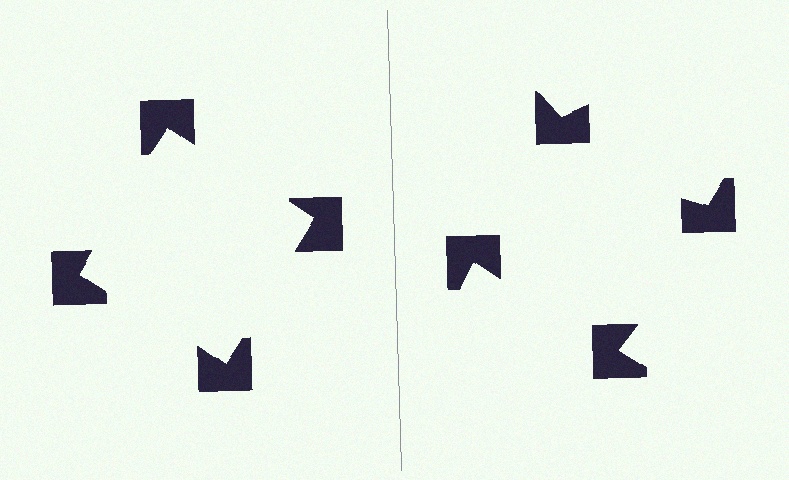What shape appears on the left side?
An illusory square.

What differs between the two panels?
The notched squares are positioned identically on both sides; only the wedge orientations differ. On the left they align to a square; on the right they are misaligned.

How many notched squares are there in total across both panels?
8 — 4 on each side.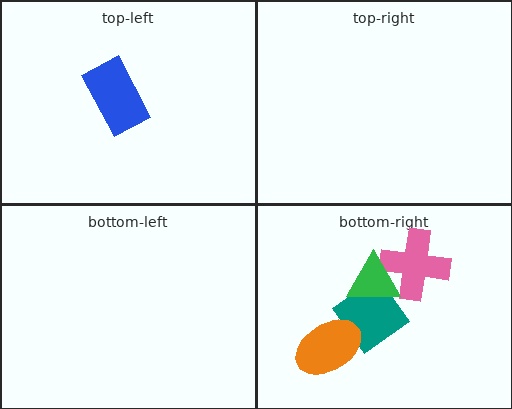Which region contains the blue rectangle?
The top-left region.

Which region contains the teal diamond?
The bottom-right region.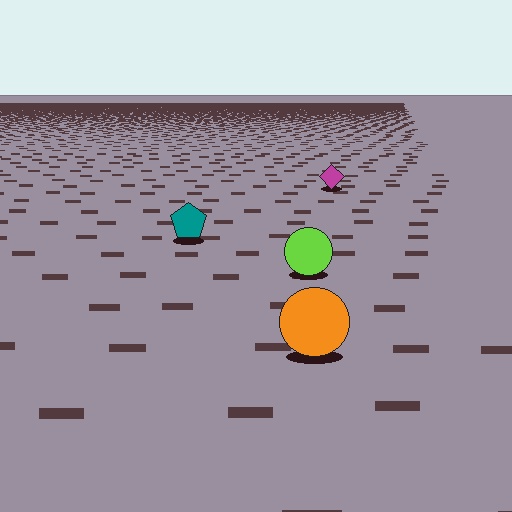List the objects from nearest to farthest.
From nearest to farthest: the orange circle, the lime circle, the teal pentagon, the magenta diamond.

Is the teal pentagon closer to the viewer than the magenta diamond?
Yes. The teal pentagon is closer — you can tell from the texture gradient: the ground texture is coarser near it.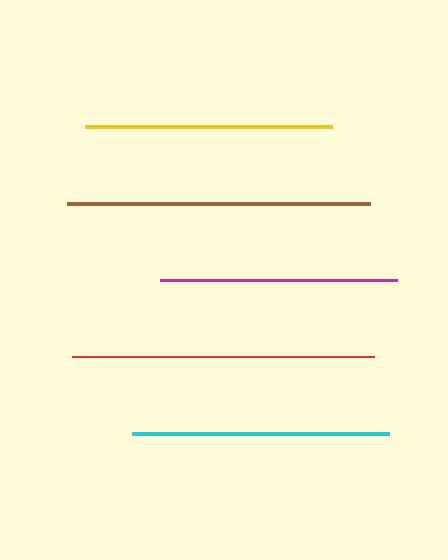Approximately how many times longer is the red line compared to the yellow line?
The red line is approximately 1.2 times the length of the yellow line.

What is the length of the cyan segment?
The cyan segment is approximately 257 pixels long.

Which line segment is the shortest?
The magenta line is the shortest at approximately 237 pixels.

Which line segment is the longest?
The brown line is the longest at approximately 304 pixels.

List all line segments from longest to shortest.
From longest to shortest: brown, red, cyan, yellow, magenta.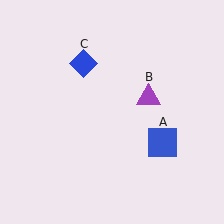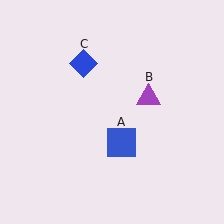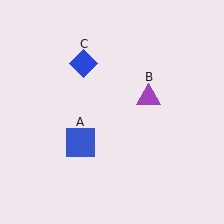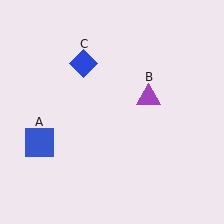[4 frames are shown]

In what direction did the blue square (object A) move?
The blue square (object A) moved left.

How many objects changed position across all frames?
1 object changed position: blue square (object A).